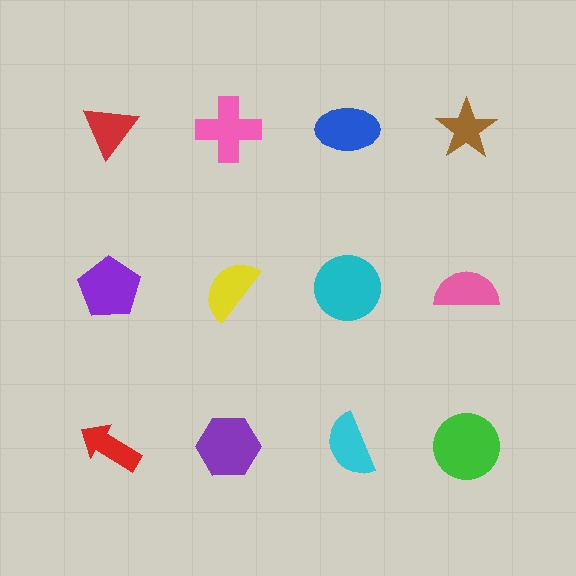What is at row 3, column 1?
A red arrow.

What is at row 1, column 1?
A red triangle.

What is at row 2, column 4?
A pink semicircle.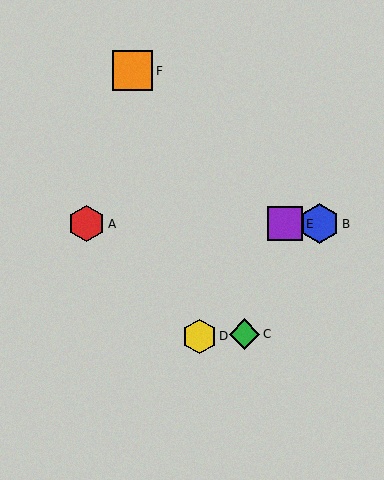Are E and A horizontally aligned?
Yes, both are at y≈224.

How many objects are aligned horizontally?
3 objects (A, B, E) are aligned horizontally.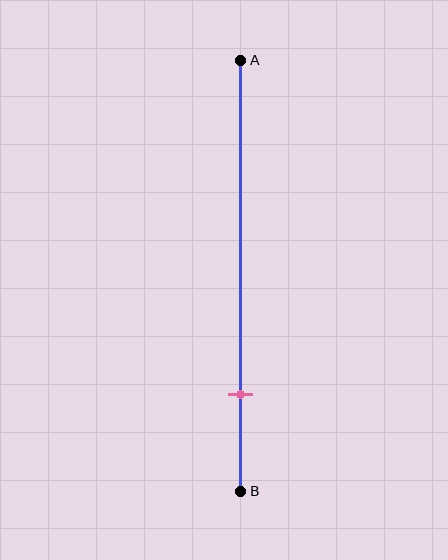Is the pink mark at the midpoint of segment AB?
No, the mark is at about 80% from A, not at the 50% midpoint.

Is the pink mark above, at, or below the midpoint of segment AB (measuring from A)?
The pink mark is below the midpoint of segment AB.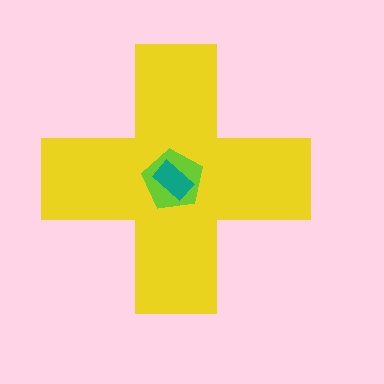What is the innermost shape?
The teal rectangle.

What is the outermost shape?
The yellow cross.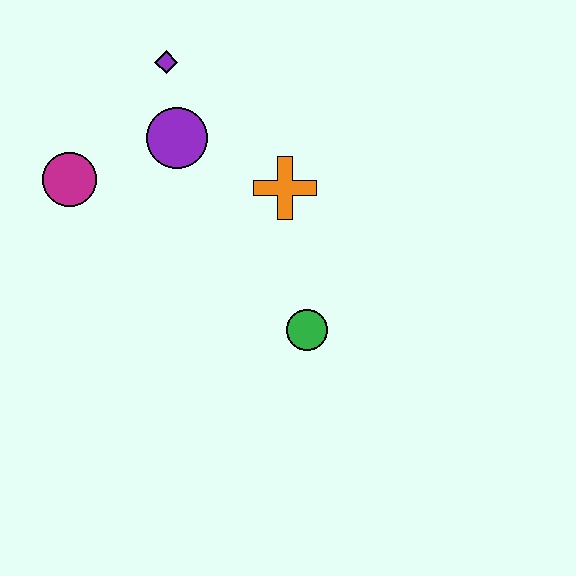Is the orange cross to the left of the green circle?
Yes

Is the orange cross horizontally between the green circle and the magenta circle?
Yes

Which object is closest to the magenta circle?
The purple circle is closest to the magenta circle.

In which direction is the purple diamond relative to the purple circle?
The purple diamond is above the purple circle.